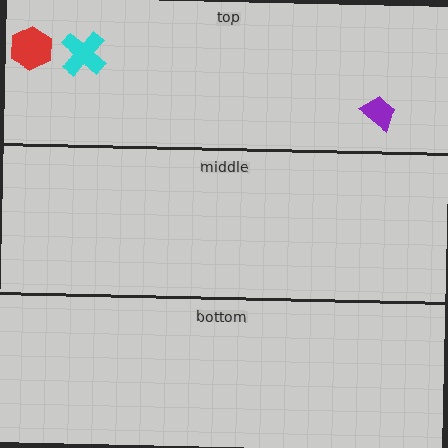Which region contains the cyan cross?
The top region.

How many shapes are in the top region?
3.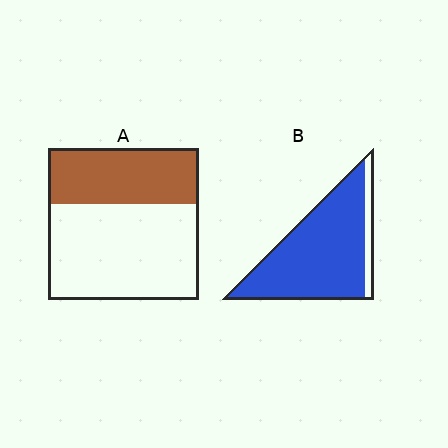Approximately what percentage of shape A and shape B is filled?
A is approximately 35% and B is approximately 90%.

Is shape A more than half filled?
No.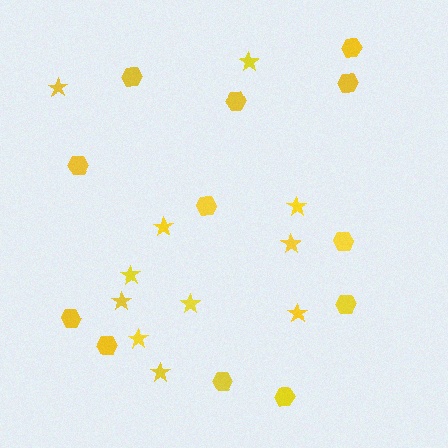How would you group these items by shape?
There are 2 groups: one group of hexagons (12) and one group of stars (11).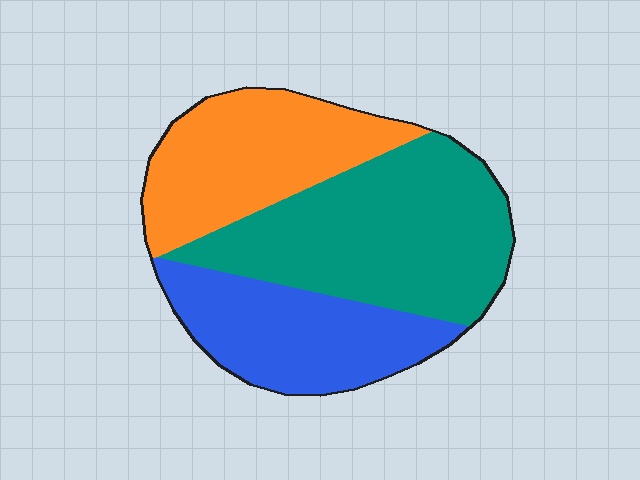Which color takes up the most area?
Teal, at roughly 45%.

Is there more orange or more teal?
Teal.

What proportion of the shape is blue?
Blue takes up between a quarter and a half of the shape.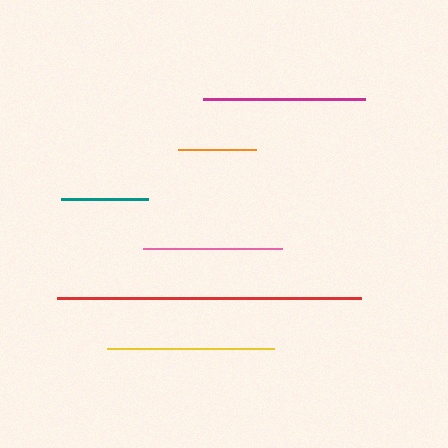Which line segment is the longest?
The red line is the longest at approximately 304 pixels.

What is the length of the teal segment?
The teal segment is approximately 87 pixels long.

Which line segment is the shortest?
The orange line is the shortest at approximately 78 pixels.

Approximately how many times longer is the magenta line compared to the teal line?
The magenta line is approximately 1.9 times the length of the teal line.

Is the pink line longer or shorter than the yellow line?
The yellow line is longer than the pink line.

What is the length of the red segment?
The red segment is approximately 304 pixels long.